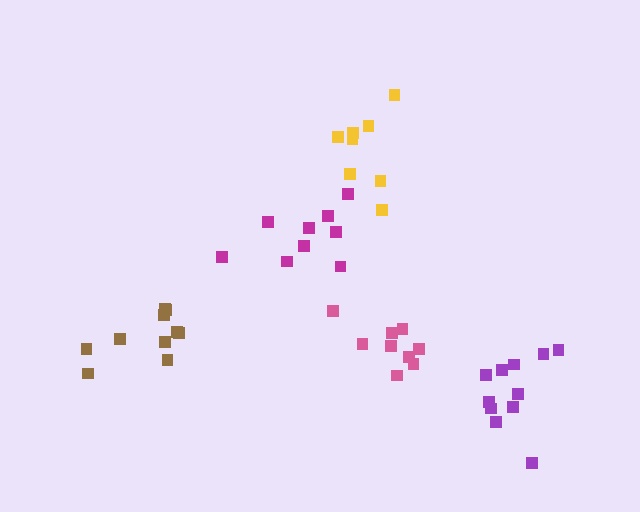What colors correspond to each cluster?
The clusters are colored: purple, pink, brown, magenta, yellow.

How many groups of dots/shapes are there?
There are 5 groups.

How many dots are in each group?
Group 1: 11 dots, Group 2: 9 dots, Group 3: 10 dots, Group 4: 9 dots, Group 5: 8 dots (47 total).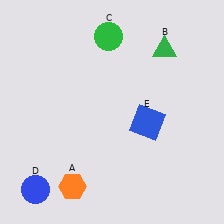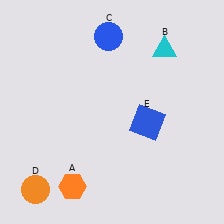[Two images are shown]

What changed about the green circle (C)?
In Image 1, C is green. In Image 2, it changed to blue.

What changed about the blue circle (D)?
In Image 1, D is blue. In Image 2, it changed to orange.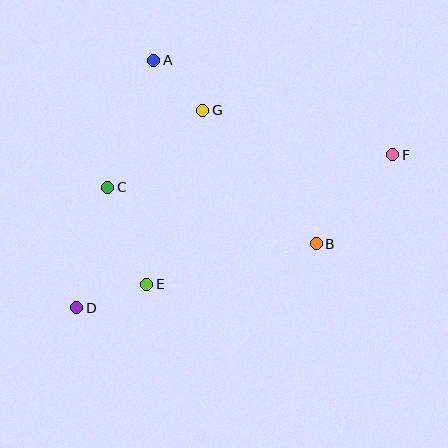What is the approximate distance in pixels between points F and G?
The distance between F and G is approximately 195 pixels.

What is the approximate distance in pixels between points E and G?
The distance between E and G is approximately 183 pixels.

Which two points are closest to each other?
Points A and G are closest to each other.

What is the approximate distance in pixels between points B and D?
The distance between B and D is approximately 248 pixels.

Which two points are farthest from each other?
Points D and F are farthest from each other.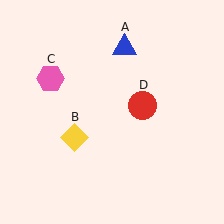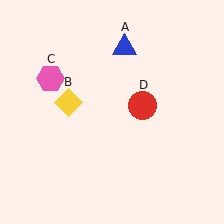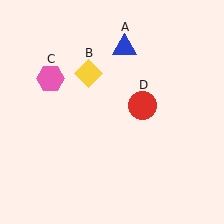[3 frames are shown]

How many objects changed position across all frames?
1 object changed position: yellow diamond (object B).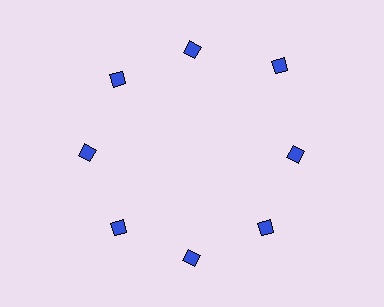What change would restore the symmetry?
The symmetry would be restored by moving it inward, back onto the ring so that all 8 diamonds sit at equal angles and equal distance from the center.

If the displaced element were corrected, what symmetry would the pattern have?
It would have 8-fold rotational symmetry — the pattern would map onto itself every 45 degrees.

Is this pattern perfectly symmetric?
No. The 8 blue diamonds are arranged in a ring, but one element near the 2 o'clock position is pushed outward from the center, breaking the 8-fold rotational symmetry.